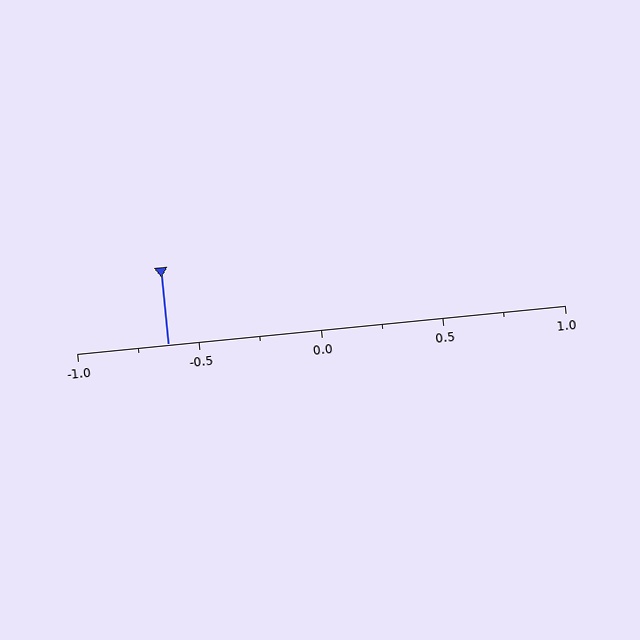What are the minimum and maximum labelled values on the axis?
The axis runs from -1.0 to 1.0.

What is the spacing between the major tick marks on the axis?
The major ticks are spaced 0.5 apart.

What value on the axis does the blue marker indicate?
The marker indicates approximately -0.62.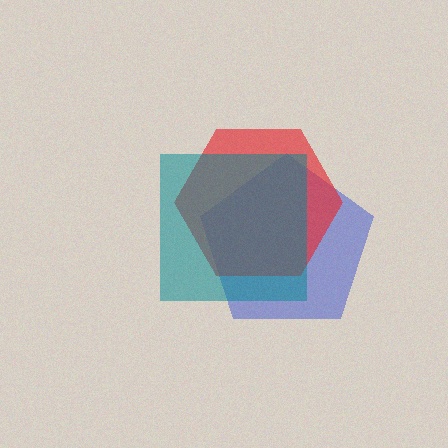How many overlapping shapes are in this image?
There are 3 overlapping shapes in the image.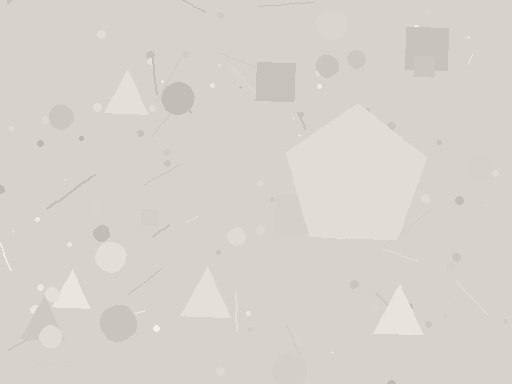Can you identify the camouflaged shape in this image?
The camouflaged shape is a pentagon.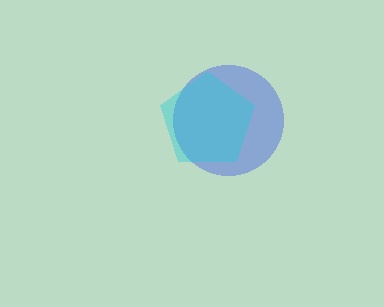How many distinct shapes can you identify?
There are 2 distinct shapes: a blue circle, a cyan pentagon.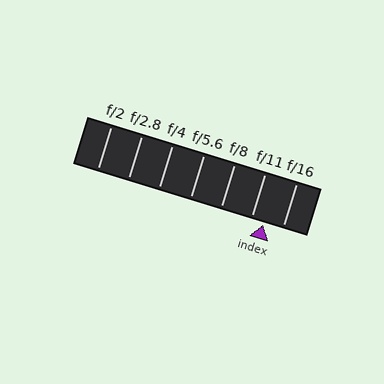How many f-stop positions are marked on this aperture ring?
There are 7 f-stop positions marked.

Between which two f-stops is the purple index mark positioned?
The index mark is between f/11 and f/16.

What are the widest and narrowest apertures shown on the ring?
The widest aperture shown is f/2 and the narrowest is f/16.